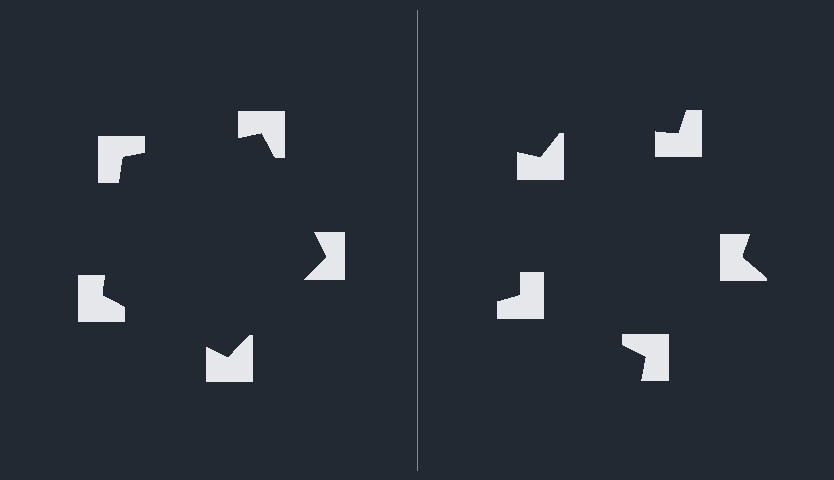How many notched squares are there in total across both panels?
10 — 5 on each side.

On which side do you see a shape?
An illusory pentagon appears on the left side. On the right side the wedge cuts are rotated, so no coherent shape forms.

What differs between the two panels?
The notched squares are positioned identically on both sides; only the wedge orientations differ. On the left they align to a pentagon; on the right they are misaligned.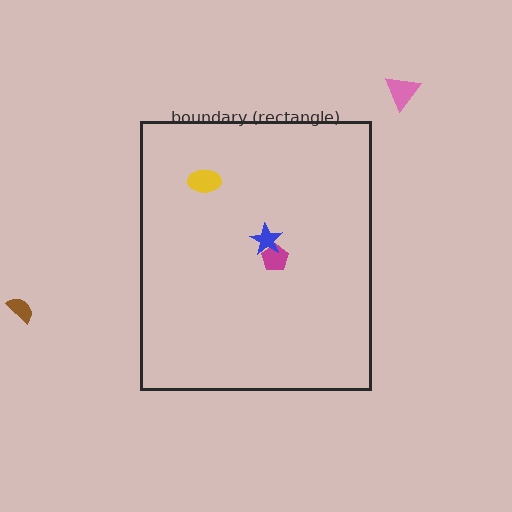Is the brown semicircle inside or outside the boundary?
Outside.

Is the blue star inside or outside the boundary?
Inside.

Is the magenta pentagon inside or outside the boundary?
Inside.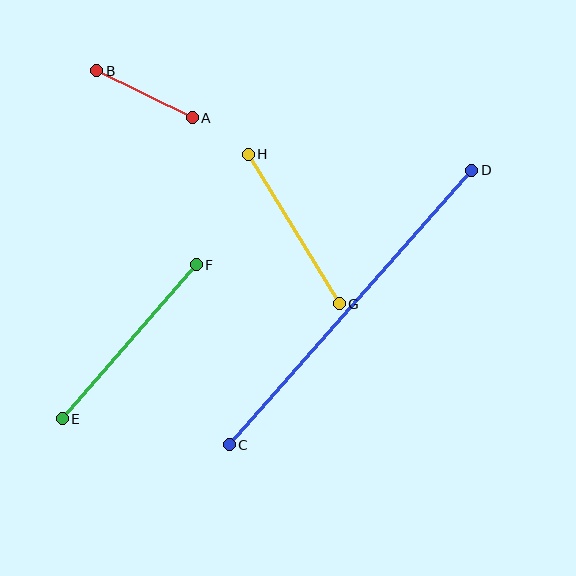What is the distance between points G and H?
The distance is approximately 175 pixels.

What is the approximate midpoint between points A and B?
The midpoint is at approximately (145, 94) pixels.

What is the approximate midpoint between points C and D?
The midpoint is at approximately (350, 307) pixels.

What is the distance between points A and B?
The distance is approximately 106 pixels.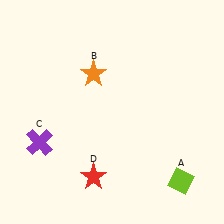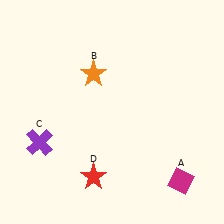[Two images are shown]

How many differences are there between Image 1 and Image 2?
There is 1 difference between the two images.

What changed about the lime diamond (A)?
In Image 1, A is lime. In Image 2, it changed to magenta.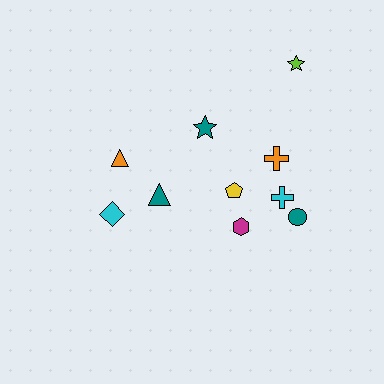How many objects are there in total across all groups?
There are 10 objects.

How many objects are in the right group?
There are 6 objects.